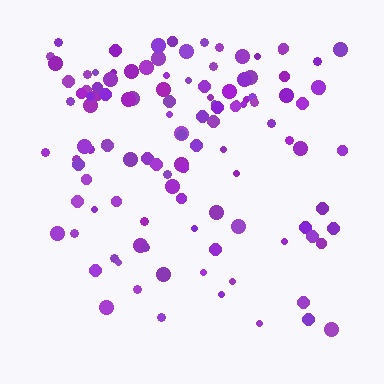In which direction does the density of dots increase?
From bottom to top, with the top side densest.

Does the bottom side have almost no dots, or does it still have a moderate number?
Still a moderate number, just noticeably fewer than the top.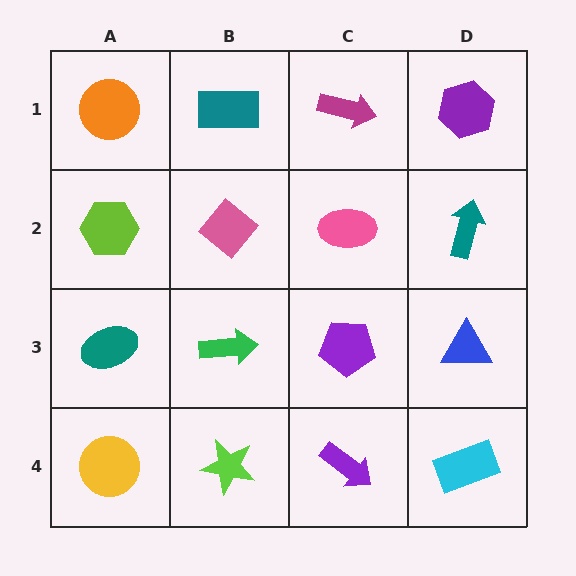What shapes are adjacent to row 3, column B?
A pink diamond (row 2, column B), a lime star (row 4, column B), a teal ellipse (row 3, column A), a purple pentagon (row 3, column C).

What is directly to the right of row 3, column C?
A blue triangle.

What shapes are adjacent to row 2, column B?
A teal rectangle (row 1, column B), a green arrow (row 3, column B), a lime hexagon (row 2, column A), a pink ellipse (row 2, column C).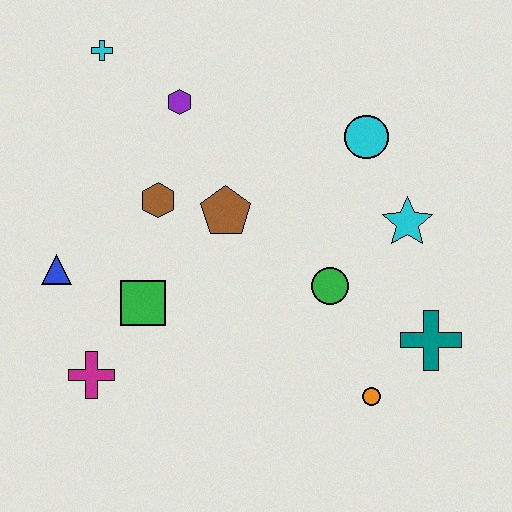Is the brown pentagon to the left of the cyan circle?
Yes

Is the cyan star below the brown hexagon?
Yes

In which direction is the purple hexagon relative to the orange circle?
The purple hexagon is above the orange circle.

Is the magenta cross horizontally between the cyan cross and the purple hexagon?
No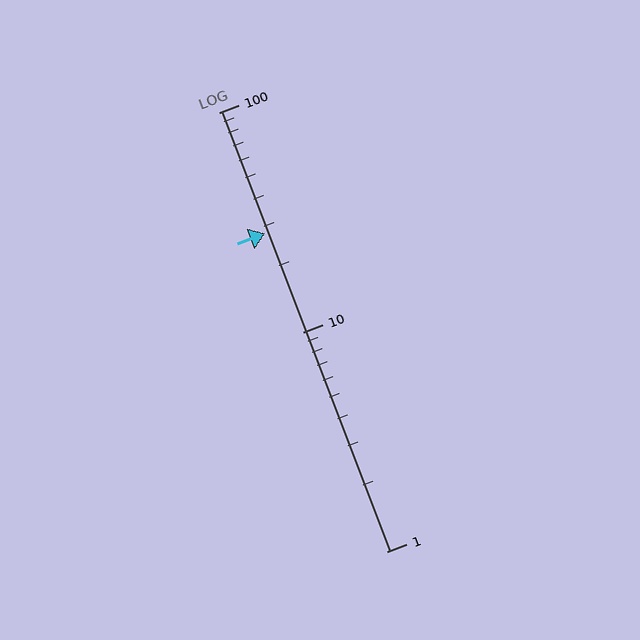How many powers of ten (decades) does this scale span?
The scale spans 2 decades, from 1 to 100.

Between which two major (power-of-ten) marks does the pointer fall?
The pointer is between 10 and 100.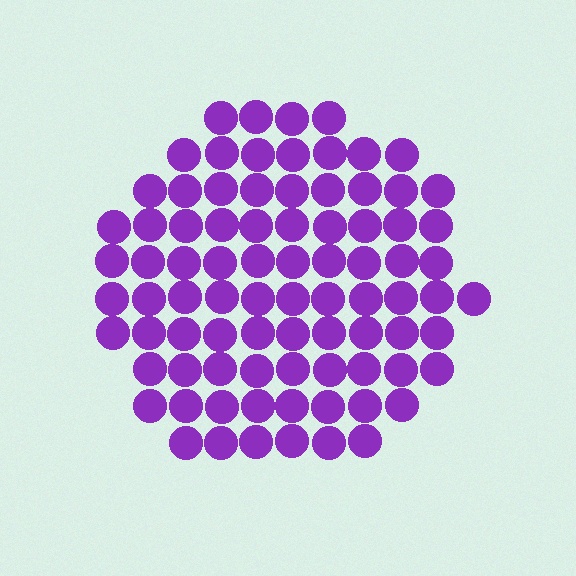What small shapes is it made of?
It is made of small circles.